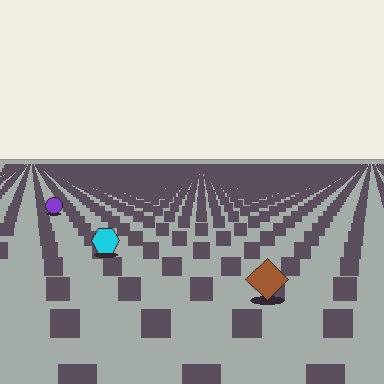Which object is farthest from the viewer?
The purple circle is farthest from the viewer. It appears smaller and the ground texture around it is denser.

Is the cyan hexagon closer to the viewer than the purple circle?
Yes. The cyan hexagon is closer — you can tell from the texture gradient: the ground texture is coarser near it.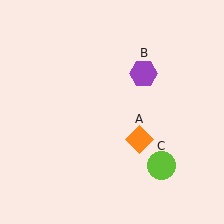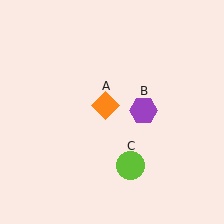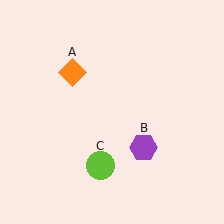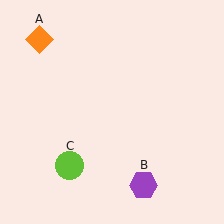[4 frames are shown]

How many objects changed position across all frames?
3 objects changed position: orange diamond (object A), purple hexagon (object B), lime circle (object C).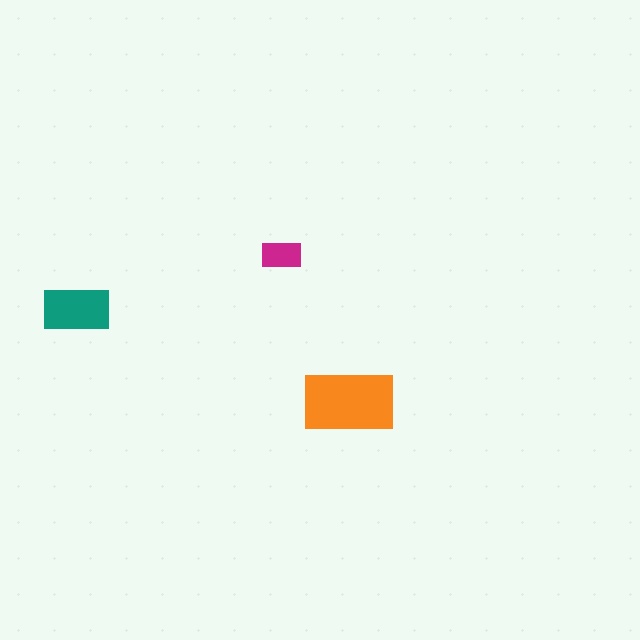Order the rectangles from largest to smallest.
the orange one, the teal one, the magenta one.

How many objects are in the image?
There are 3 objects in the image.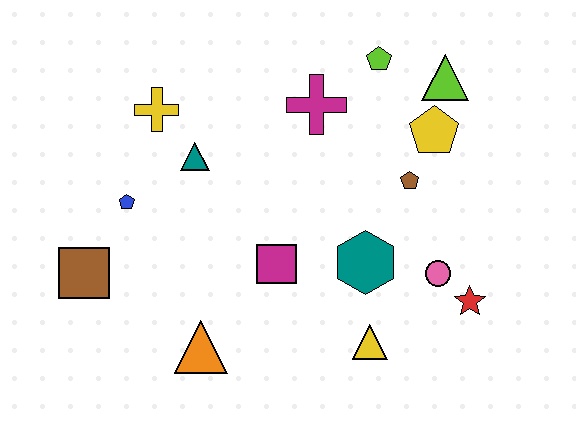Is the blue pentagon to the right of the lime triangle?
No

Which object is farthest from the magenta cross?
The brown square is farthest from the magenta cross.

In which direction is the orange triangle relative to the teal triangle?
The orange triangle is below the teal triangle.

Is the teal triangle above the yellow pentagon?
No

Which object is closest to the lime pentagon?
The lime triangle is closest to the lime pentagon.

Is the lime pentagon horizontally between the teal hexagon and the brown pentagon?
Yes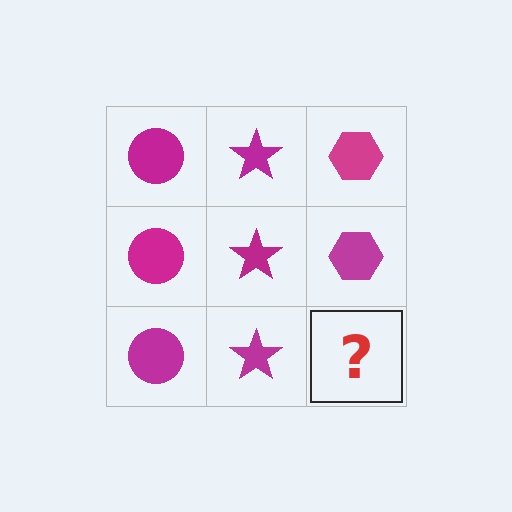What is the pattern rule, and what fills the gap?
The rule is that each column has a consistent shape. The gap should be filled with a magenta hexagon.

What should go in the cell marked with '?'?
The missing cell should contain a magenta hexagon.